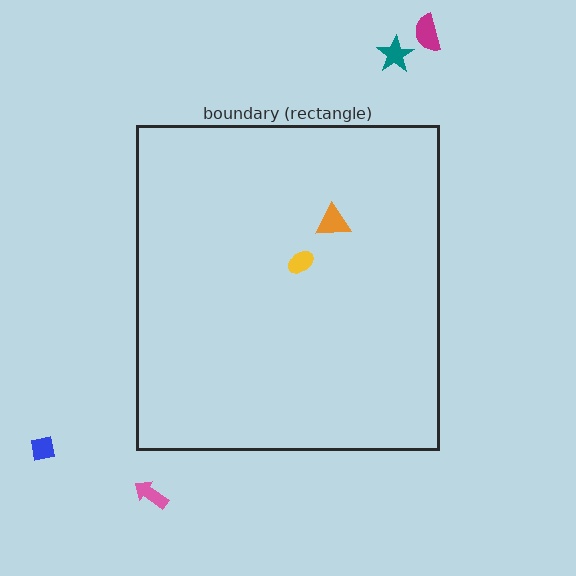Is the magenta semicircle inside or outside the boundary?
Outside.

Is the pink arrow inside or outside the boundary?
Outside.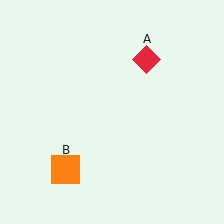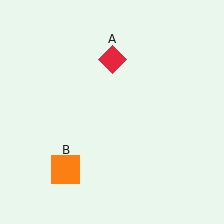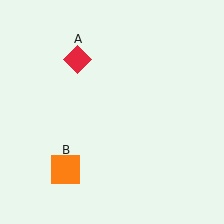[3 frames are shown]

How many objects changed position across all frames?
1 object changed position: red diamond (object A).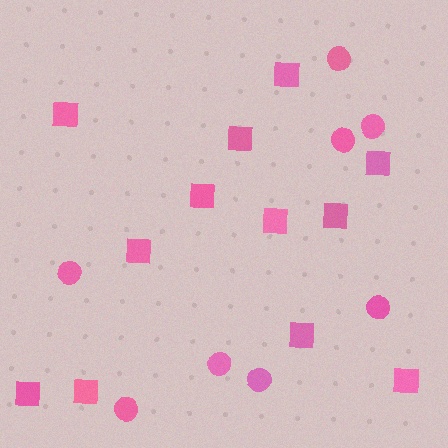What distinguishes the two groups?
There are 2 groups: one group of circles (8) and one group of squares (12).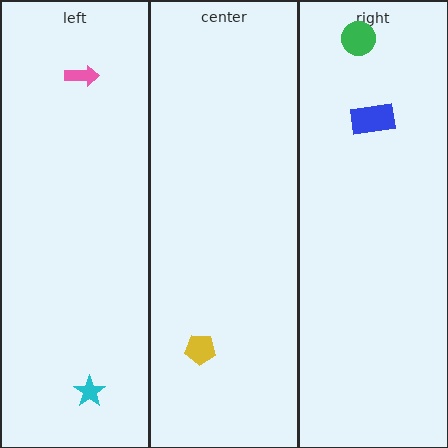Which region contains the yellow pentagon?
The center region.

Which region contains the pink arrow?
The left region.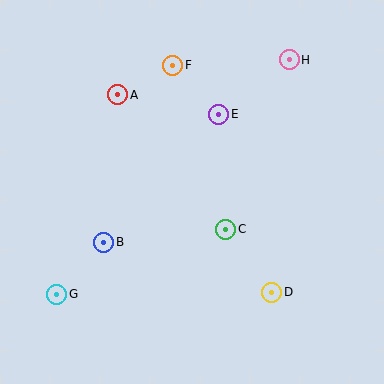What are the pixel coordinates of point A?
Point A is at (118, 95).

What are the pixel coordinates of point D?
Point D is at (272, 292).